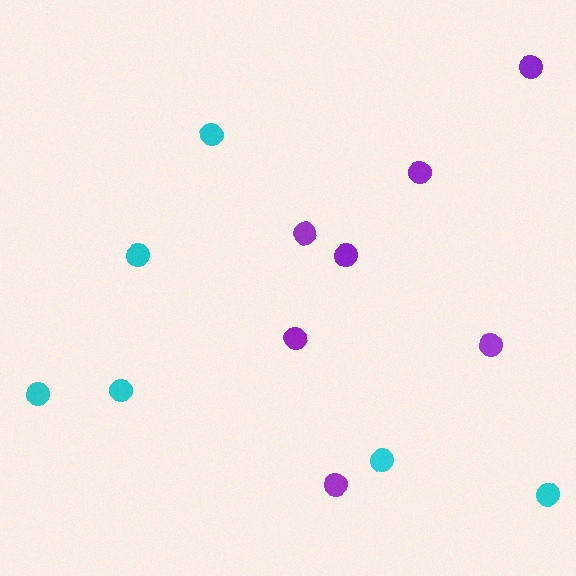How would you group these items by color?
There are 2 groups: one group of purple circles (7) and one group of cyan circles (6).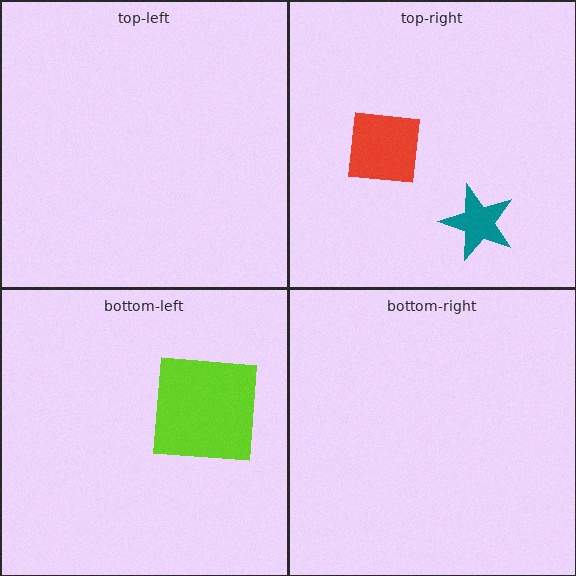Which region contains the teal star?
The top-right region.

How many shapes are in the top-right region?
2.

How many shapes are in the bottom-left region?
1.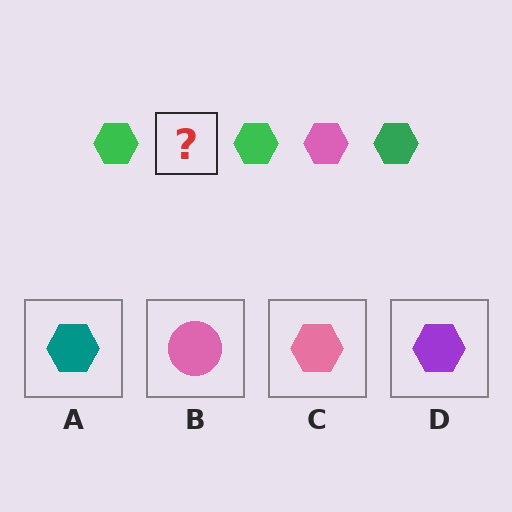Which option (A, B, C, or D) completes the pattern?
C.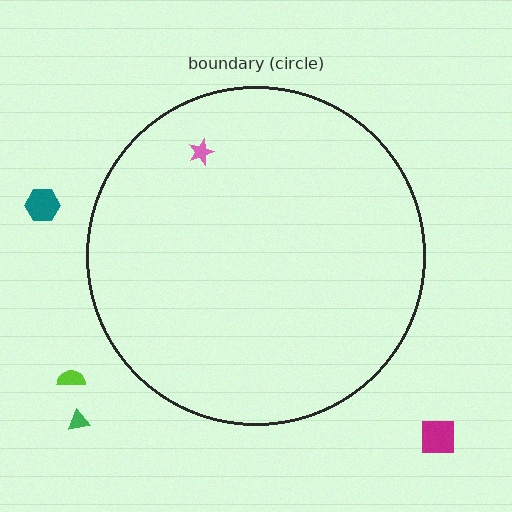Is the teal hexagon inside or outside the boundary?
Outside.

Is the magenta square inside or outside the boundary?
Outside.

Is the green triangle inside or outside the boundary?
Outside.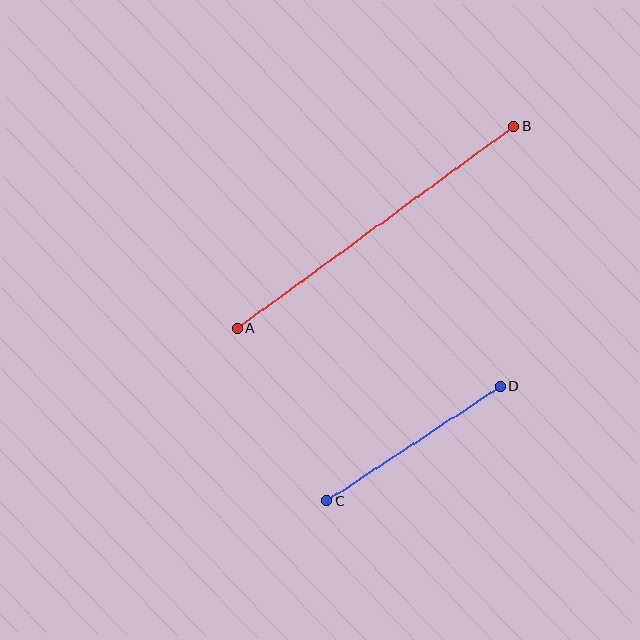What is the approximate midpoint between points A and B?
The midpoint is at approximately (375, 227) pixels.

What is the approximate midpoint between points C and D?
The midpoint is at approximately (414, 443) pixels.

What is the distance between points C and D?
The distance is approximately 208 pixels.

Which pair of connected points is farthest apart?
Points A and B are farthest apart.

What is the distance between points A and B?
The distance is approximately 343 pixels.